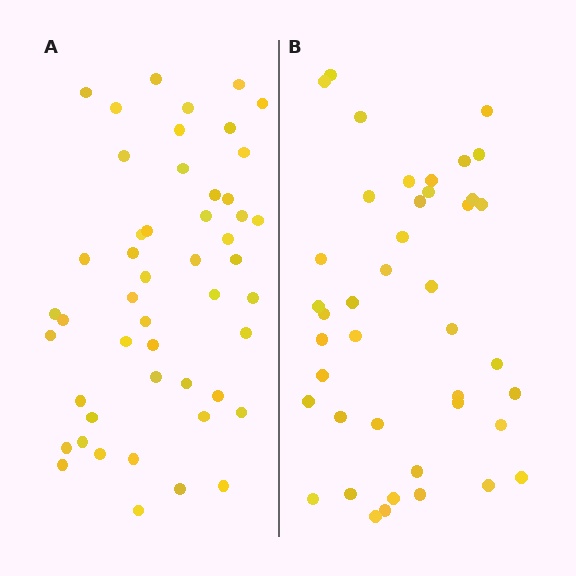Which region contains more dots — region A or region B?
Region A (the left region) has more dots.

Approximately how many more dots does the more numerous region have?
Region A has roughly 8 or so more dots than region B.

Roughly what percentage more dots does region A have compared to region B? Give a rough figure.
About 15% more.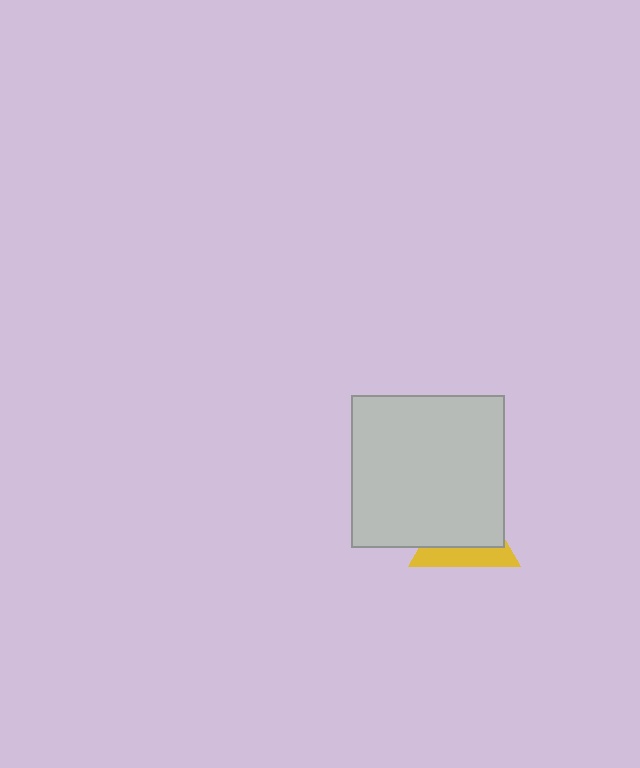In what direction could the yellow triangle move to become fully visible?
The yellow triangle could move down. That would shift it out from behind the light gray square entirely.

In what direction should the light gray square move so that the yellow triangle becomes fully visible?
The light gray square should move up. That is the shortest direction to clear the overlap and leave the yellow triangle fully visible.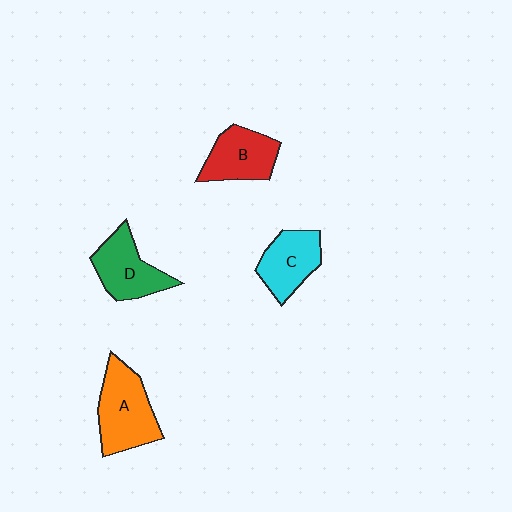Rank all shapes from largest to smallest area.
From largest to smallest: A (orange), D (green), B (red), C (cyan).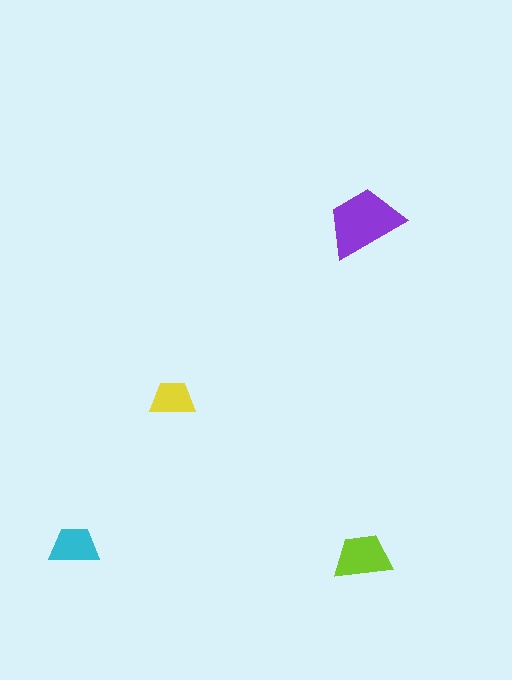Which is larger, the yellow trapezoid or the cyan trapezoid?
The cyan one.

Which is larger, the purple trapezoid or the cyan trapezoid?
The purple one.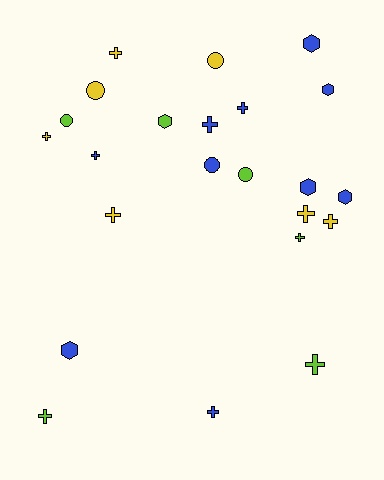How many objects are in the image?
There are 23 objects.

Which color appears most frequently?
Blue, with 10 objects.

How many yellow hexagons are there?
There are no yellow hexagons.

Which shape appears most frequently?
Cross, with 12 objects.